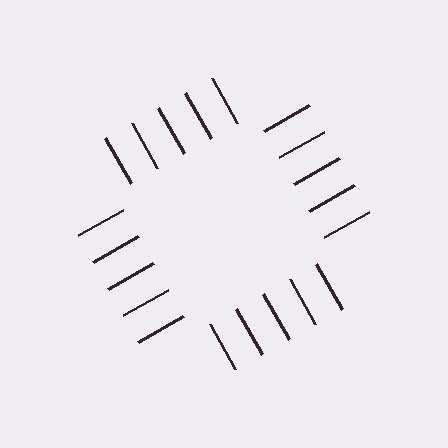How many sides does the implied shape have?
4 sides — the line-ends trace a square.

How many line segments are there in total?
20 — 5 along each of the 4 edges.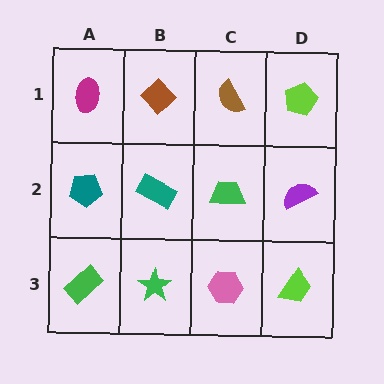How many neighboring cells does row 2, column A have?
3.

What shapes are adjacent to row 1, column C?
A green trapezoid (row 2, column C), a brown diamond (row 1, column B), a lime pentagon (row 1, column D).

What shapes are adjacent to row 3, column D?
A purple semicircle (row 2, column D), a pink hexagon (row 3, column C).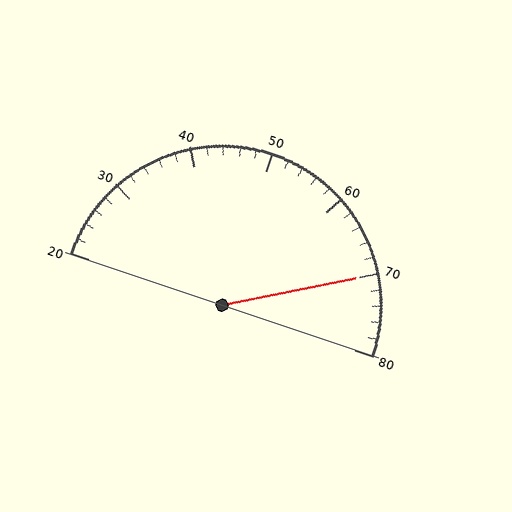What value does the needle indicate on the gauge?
The needle indicates approximately 70.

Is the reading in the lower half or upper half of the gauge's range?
The reading is in the upper half of the range (20 to 80).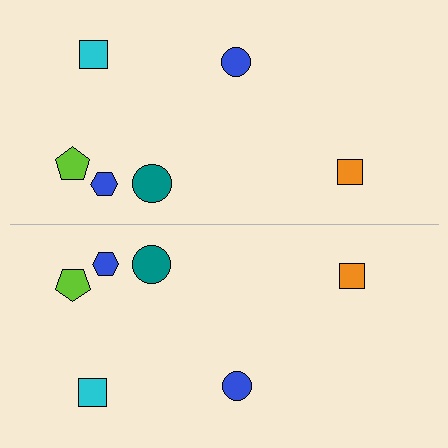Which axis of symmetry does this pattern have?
The pattern has a horizontal axis of symmetry running through the center of the image.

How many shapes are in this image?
There are 12 shapes in this image.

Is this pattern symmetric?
Yes, this pattern has bilateral (reflection) symmetry.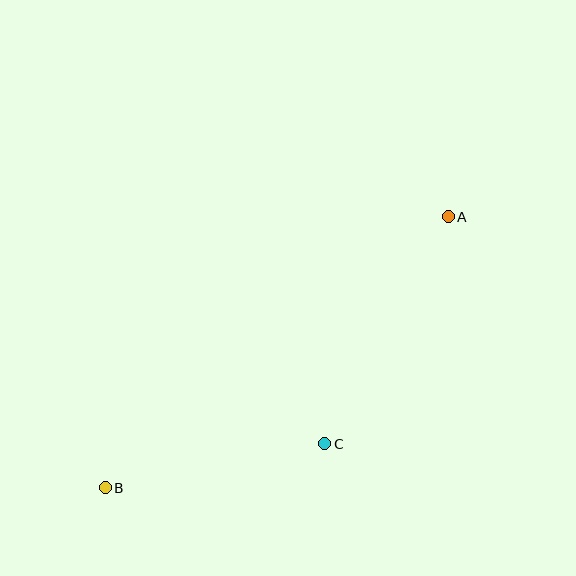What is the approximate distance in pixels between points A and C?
The distance between A and C is approximately 258 pixels.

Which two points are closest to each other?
Points B and C are closest to each other.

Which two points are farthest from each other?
Points A and B are farthest from each other.